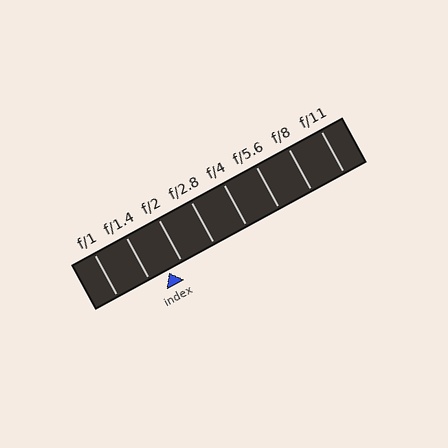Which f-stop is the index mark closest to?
The index mark is closest to f/2.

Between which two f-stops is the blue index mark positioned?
The index mark is between f/1.4 and f/2.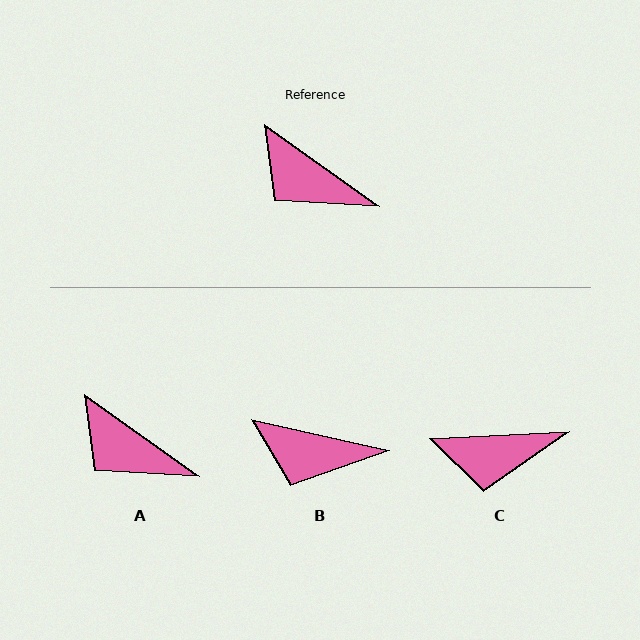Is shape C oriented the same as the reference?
No, it is off by about 38 degrees.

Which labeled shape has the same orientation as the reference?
A.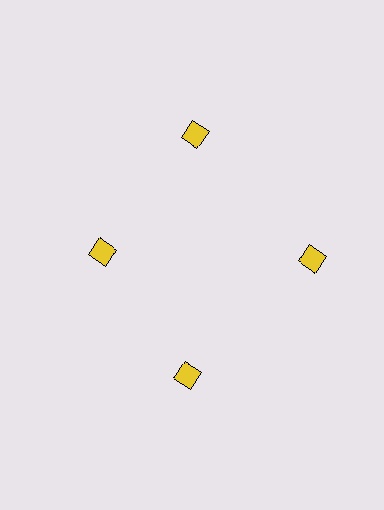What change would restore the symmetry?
The symmetry would be restored by moving it outward, back onto the ring so that all 4 diamonds sit at equal angles and equal distance from the center.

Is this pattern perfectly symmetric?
No. The 4 yellow diamonds are arranged in a ring, but one element near the 9 o'clock position is pulled inward toward the center, breaking the 4-fold rotational symmetry.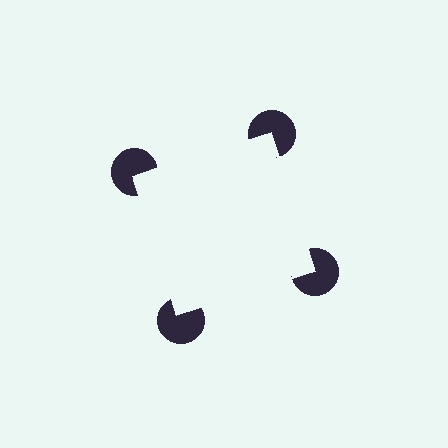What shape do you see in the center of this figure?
An illusory square — its edges are inferred from the aligned wedge cuts in the pac-man discs, not physically drawn.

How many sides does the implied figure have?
4 sides.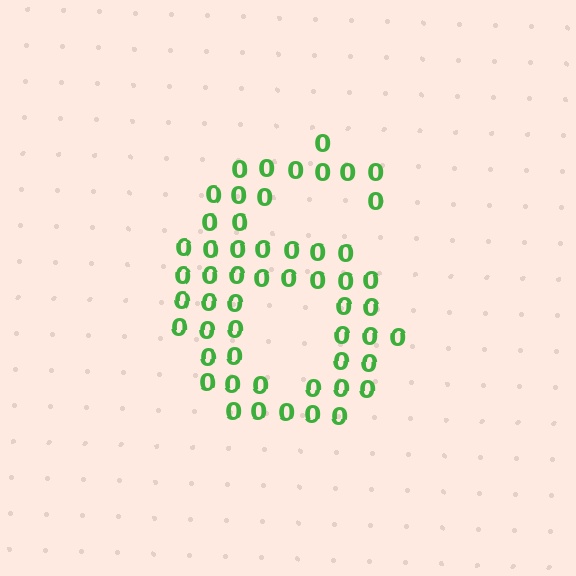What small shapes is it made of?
It is made of small digit 0's.